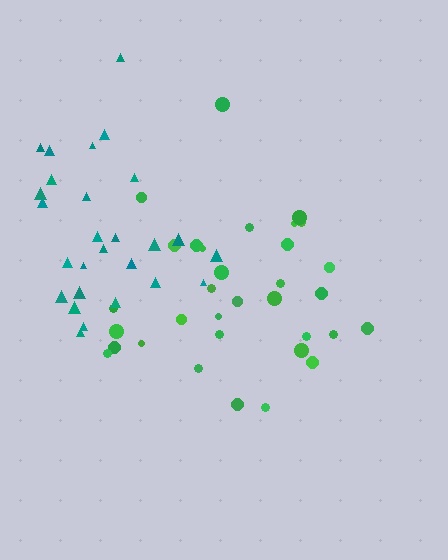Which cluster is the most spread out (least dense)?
Teal.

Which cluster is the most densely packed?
Green.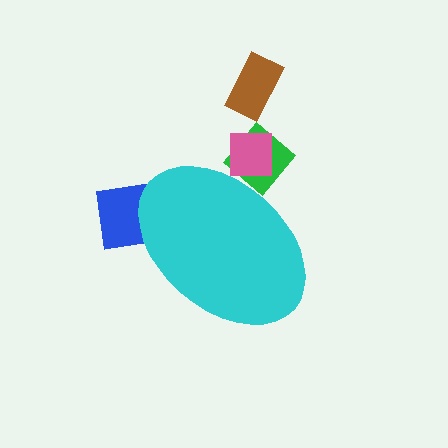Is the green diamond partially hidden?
Yes, the green diamond is partially hidden behind the cyan ellipse.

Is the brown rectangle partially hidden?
No, the brown rectangle is fully visible.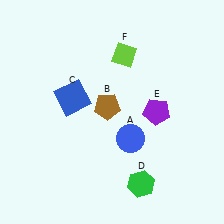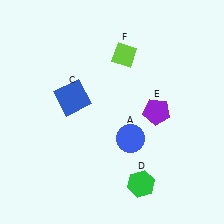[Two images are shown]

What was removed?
The brown pentagon (B) was removed in Image 2.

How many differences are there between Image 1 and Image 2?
There is 1 difference between the two images.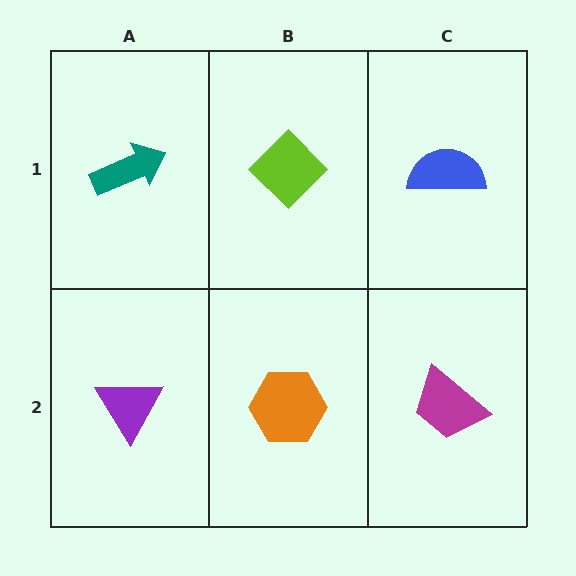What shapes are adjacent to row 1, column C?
A magenta trapezoid (row 2, column C), a lime diamond (row 1, column B).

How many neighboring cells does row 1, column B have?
3.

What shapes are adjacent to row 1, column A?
A purple triangle (row 2, column A), a lime diamond (row 1, column B).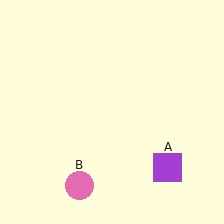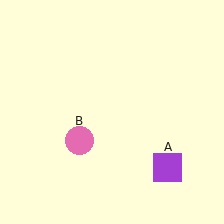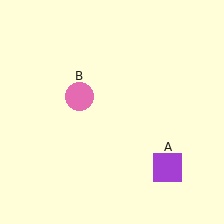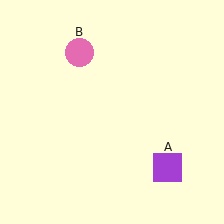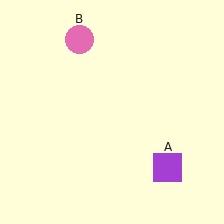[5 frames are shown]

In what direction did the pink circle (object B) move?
The pink circle (object B) moved up.